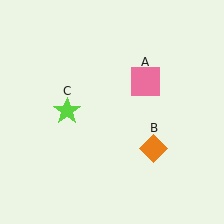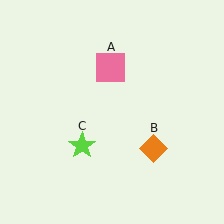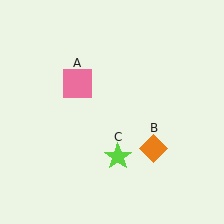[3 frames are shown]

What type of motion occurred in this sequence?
The pink square (object A), lime star (object C) rotated counterclockwise around the center of the scene.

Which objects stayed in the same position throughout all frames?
Orange diamond (object B) remained stationary.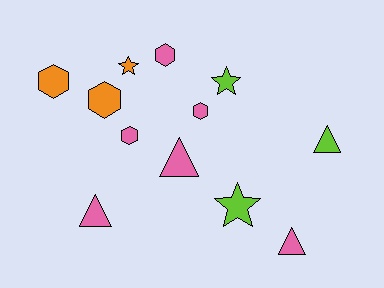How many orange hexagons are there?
There are 2 orange hexagons.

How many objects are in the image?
There are 12 objects.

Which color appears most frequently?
Pink, with 6 objects.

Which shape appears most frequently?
Hexagon, with 5 objects.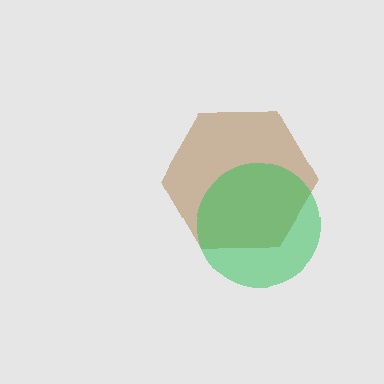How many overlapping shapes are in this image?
There are 2 overlapping shapes in the image.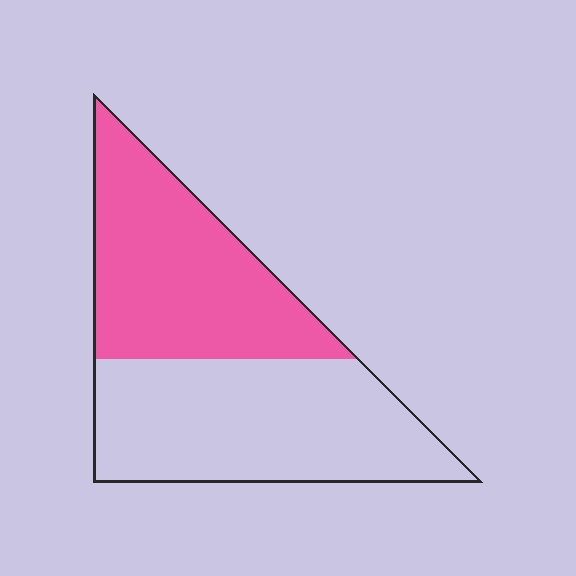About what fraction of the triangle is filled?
About one half (1/2).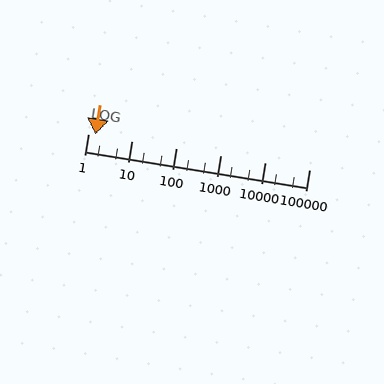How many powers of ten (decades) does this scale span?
The scale spans 5 decades, from 1 to 100000.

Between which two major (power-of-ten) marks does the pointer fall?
The pointer is between 1 and 10.